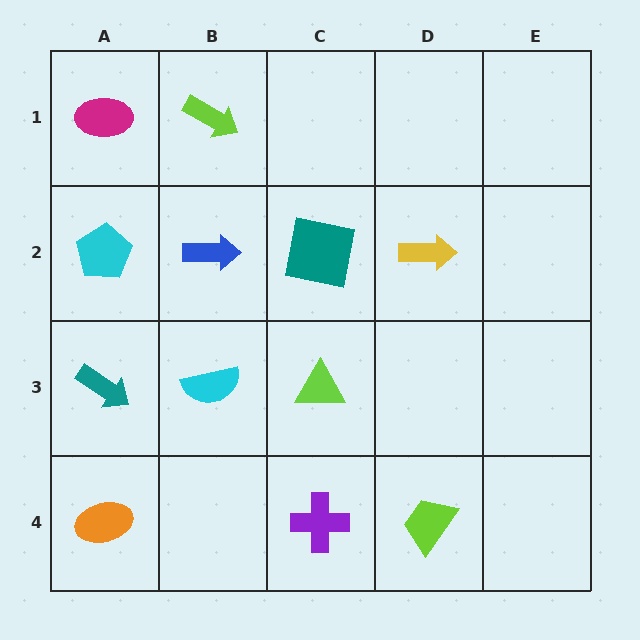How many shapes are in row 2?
4 shapes.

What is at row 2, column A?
A cyan pentagon.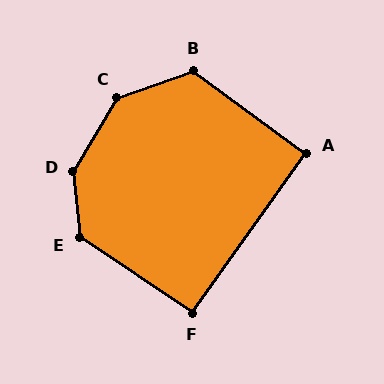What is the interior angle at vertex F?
Approximately 92 degrees (approximately right).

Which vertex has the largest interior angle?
D, at approximately 143 degrees.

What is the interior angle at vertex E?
Approximately 130 degrees (obtuse).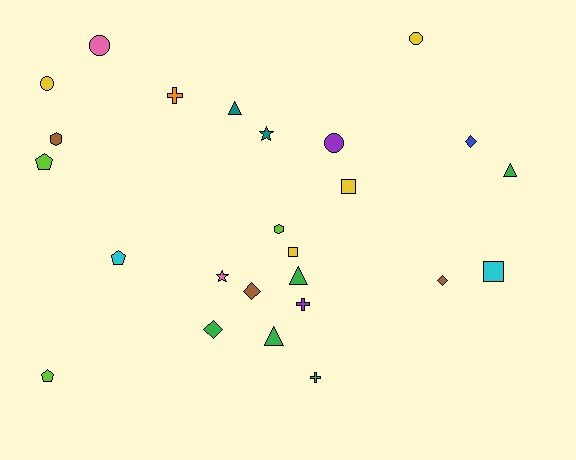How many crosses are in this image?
There are 3 crosses.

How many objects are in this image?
There are 25 objects.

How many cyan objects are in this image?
There are 2 cyan objects.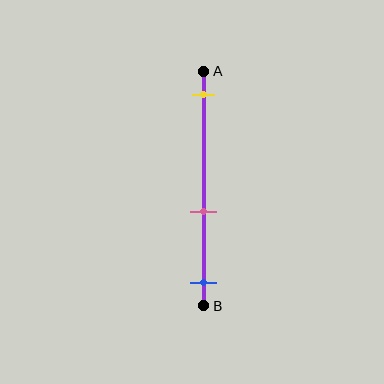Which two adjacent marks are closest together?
The pink and blue marks are the closest adjacent pair.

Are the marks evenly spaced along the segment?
No, the marks are not evenly spaced.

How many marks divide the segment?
There are 3 marks dividing the segment.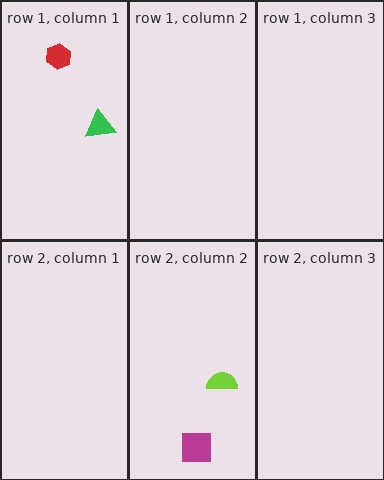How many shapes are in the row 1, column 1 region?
2.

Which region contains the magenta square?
The row 2, column 2 region.